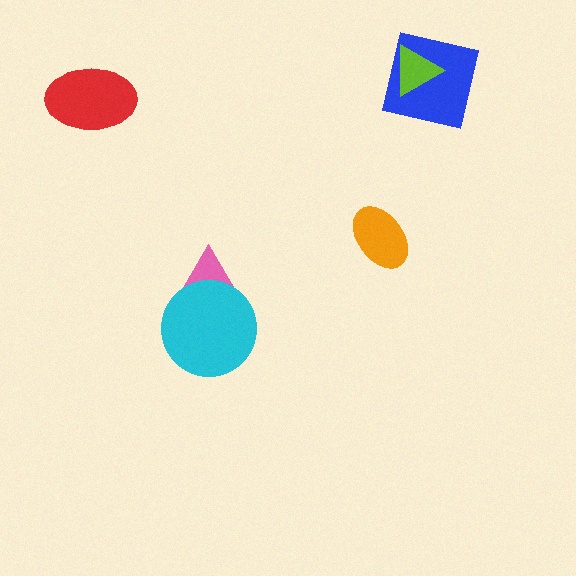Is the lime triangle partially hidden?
No, no other shape covers it.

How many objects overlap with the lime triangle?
1 object overlaps with the lime triangle.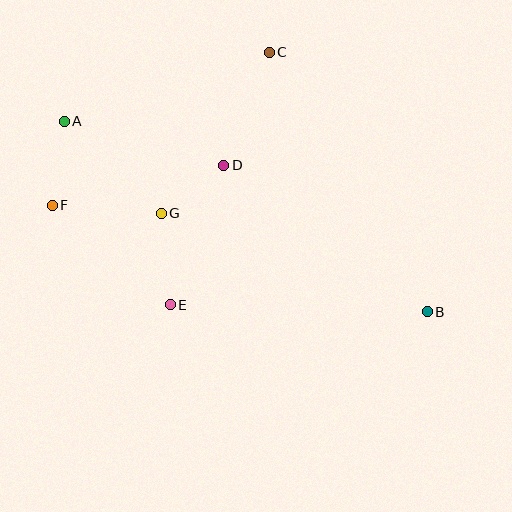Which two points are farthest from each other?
Points A and B are farthest from each other.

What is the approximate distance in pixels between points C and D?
The distance between C and D is approximately 122 pixels.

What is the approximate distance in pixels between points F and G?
The distance between F and G is approximately 109 pixels.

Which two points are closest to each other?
Points D and G are closest to each other.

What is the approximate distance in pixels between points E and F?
The distance between E and F is approximately 154 pixels.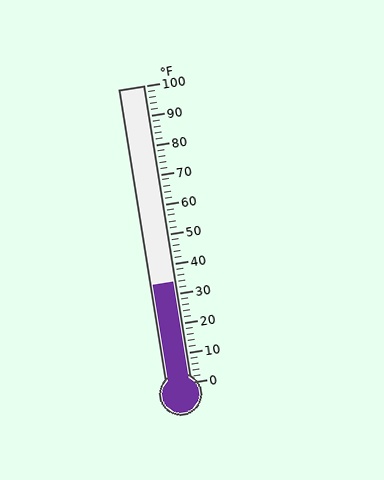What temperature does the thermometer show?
The thermometer shows approximately 34°F.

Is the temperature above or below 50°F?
The temperature is below 50°F.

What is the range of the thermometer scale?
The thermometer scale ranges from 0°F to 100°F.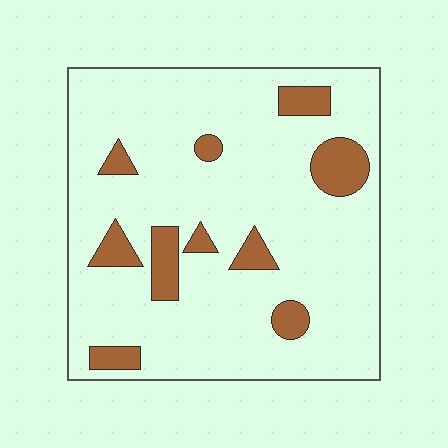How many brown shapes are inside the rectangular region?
10.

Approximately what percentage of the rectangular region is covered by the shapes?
Approximately 15%.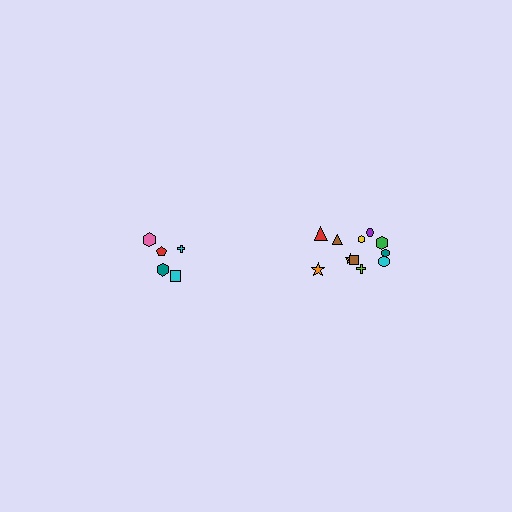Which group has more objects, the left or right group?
The right group.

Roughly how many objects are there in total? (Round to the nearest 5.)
Roughly 15 objects in total.